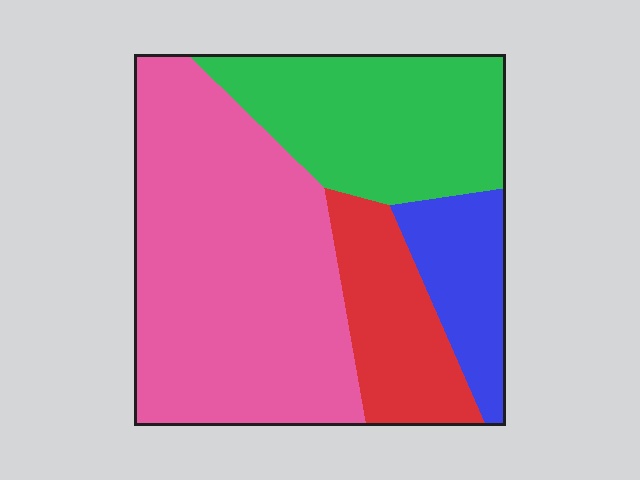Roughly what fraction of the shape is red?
Red covers about 15% of the shape.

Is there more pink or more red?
Pink.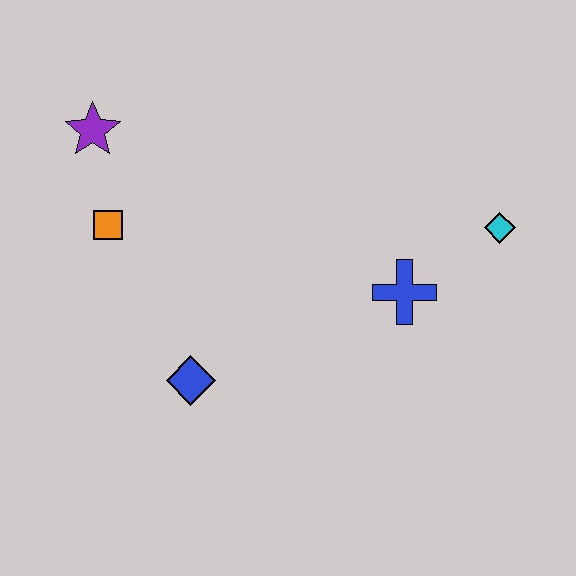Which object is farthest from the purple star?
The cyan diamond is farthest from the purple star.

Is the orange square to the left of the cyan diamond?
Yes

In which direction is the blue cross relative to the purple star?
The blue cross is to the right of the purple star.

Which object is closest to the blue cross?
The cyan diamond is closest to the blue cross.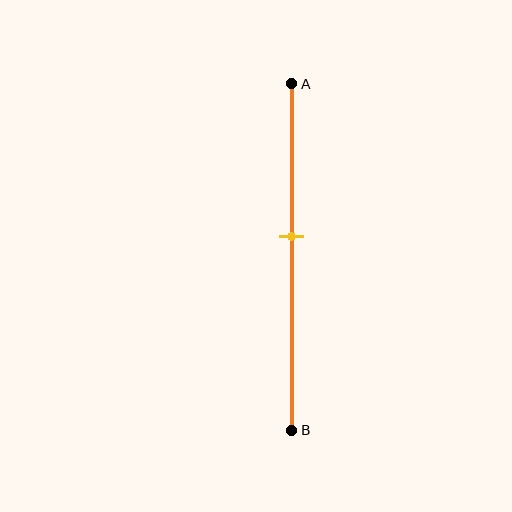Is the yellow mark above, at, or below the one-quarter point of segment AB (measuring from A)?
The yellow mark is below the one-quarter point of segment AB.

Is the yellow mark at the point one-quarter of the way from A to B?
No, the mark is at about 45% from A, not at the 25% one-quarter point.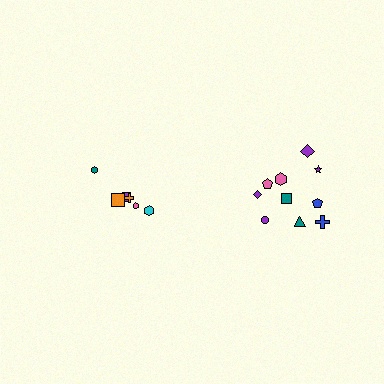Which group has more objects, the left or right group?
The right group.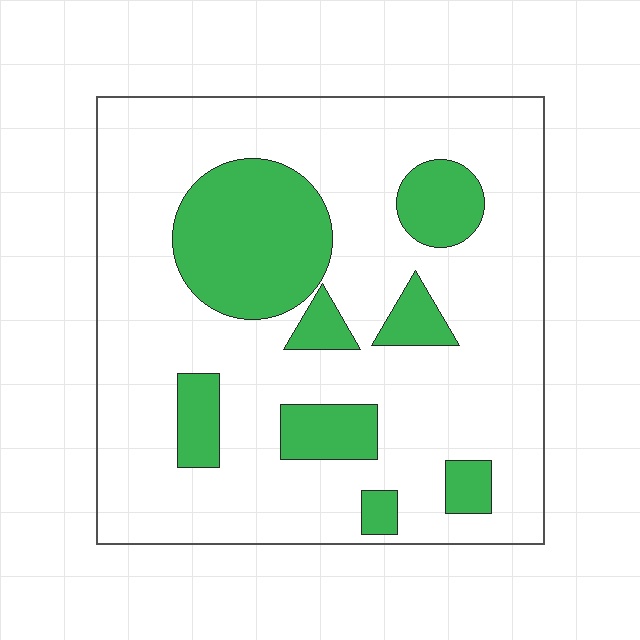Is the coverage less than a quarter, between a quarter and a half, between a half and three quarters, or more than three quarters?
Less than a quarter.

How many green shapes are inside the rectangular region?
8.